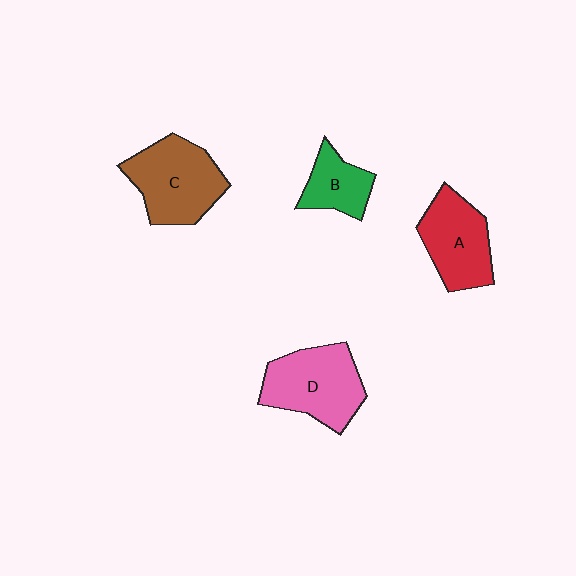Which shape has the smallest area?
Shape B (green).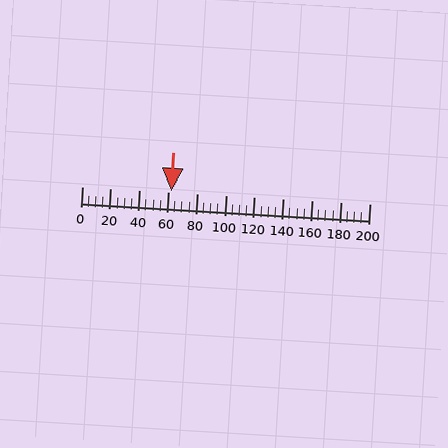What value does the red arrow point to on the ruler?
The red arrow points to approximately 62.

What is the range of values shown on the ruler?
The ruler shows values from 0 to 200.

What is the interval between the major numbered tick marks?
The major tick marks are spaced 20 units apart.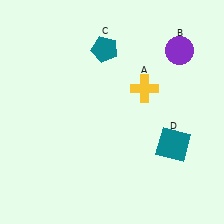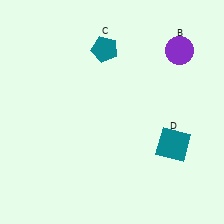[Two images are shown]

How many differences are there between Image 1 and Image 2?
There is 1 difference between the two images.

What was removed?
The yellow cross (A) was removed in Image 2.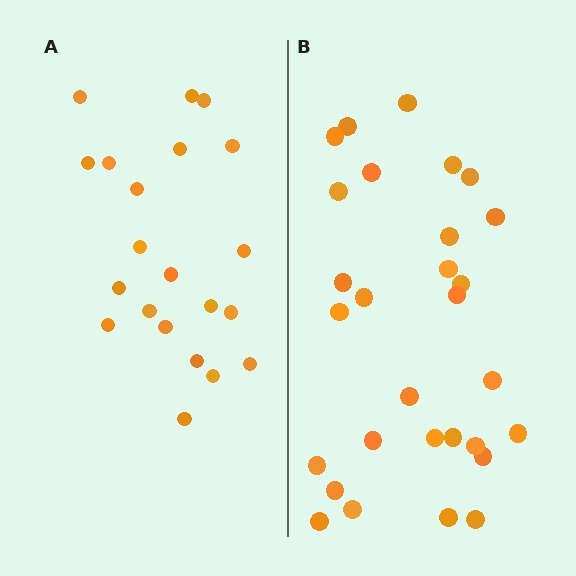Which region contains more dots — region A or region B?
Region B (the right region) has more dots.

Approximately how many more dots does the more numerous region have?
Region B has roughly 8 or so more dots than region A.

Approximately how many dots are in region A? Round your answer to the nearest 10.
About 20 dots. (The exact count is 21, which rounds to 20.)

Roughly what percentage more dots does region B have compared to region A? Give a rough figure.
About 40% more.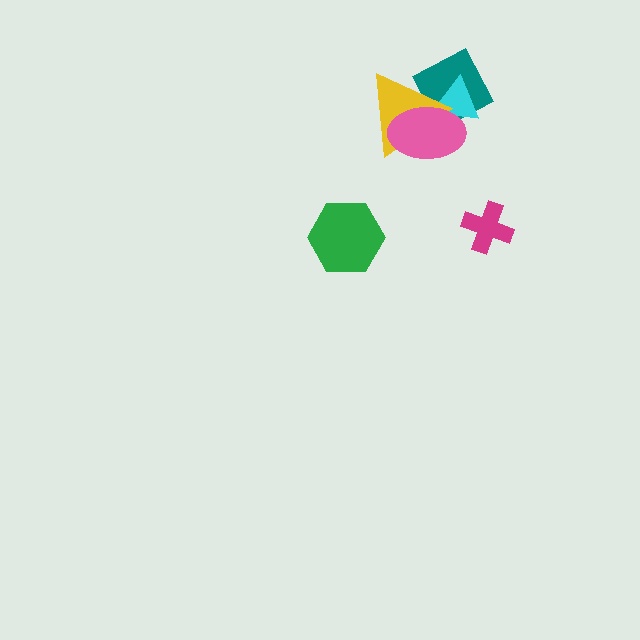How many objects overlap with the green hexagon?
0 objects overlap with the green hexagon.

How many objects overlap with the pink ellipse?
3 objects overlap with the pink ellipse.